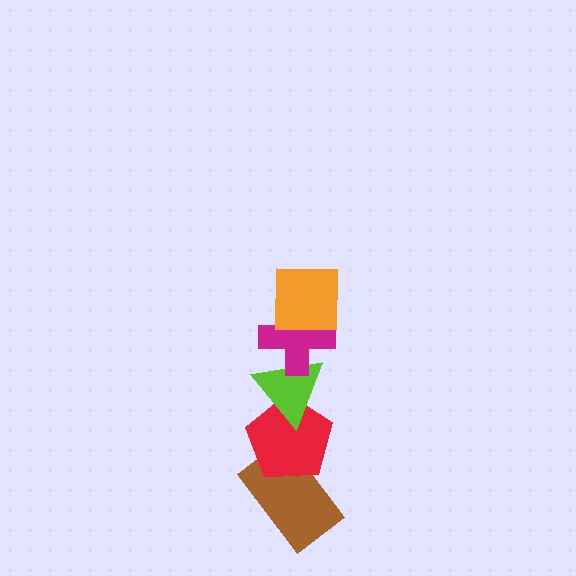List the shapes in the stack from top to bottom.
From top to bottom: the orange square, the magenta cross, the lime triangle, the red pentagon, the brown rectangle.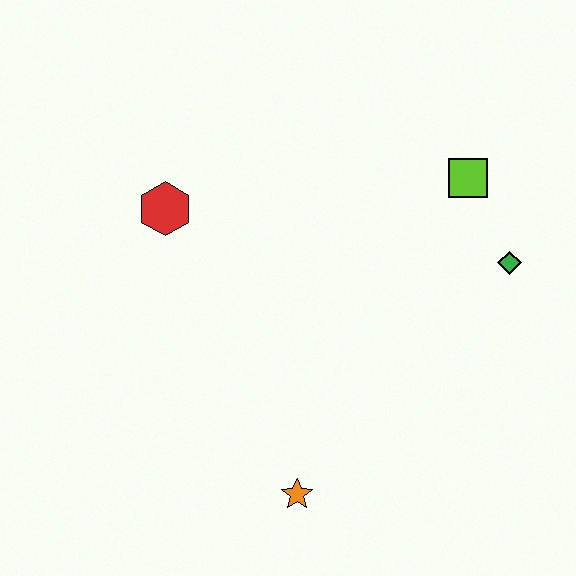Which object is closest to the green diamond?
The lime square is closest to the green diamond.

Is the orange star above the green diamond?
No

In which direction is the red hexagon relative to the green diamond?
The red hexagon is to the left of the green diamond.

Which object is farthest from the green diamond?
The red hexagon is farthest from the green diamond.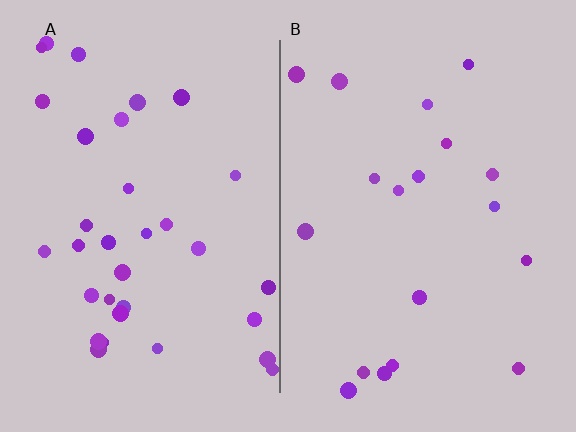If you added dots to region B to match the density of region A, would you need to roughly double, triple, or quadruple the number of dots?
Approximately double.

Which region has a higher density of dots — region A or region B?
A (the left).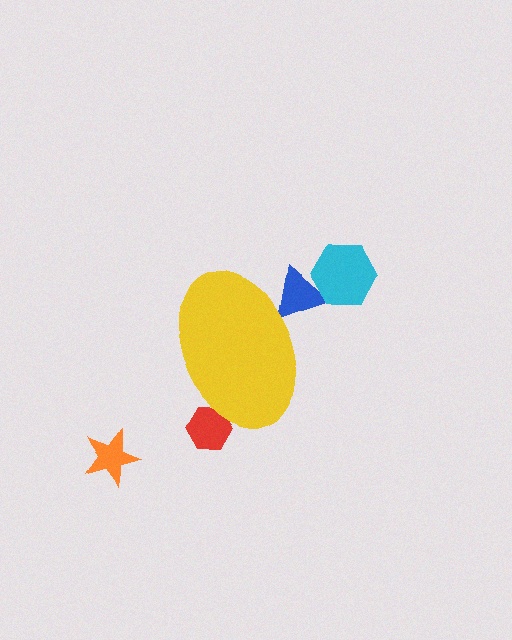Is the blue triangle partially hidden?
Yes, the blue triangle is partially hidden behind the yellow ellipse.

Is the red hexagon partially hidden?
Yes, the red hexagon is partially hidden behind the yellow ellipse.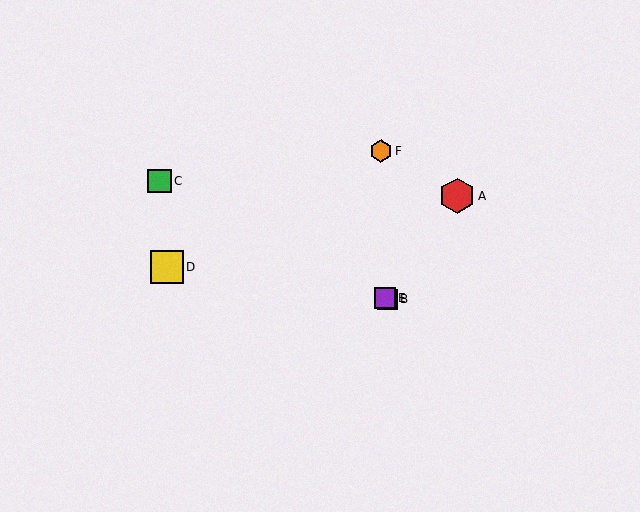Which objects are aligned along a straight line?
Objects B, C, E are aligned along a straight line.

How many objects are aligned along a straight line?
3 objects (B, C, E) are aligned along a straight line.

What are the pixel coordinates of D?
Object D is at (167, 267).